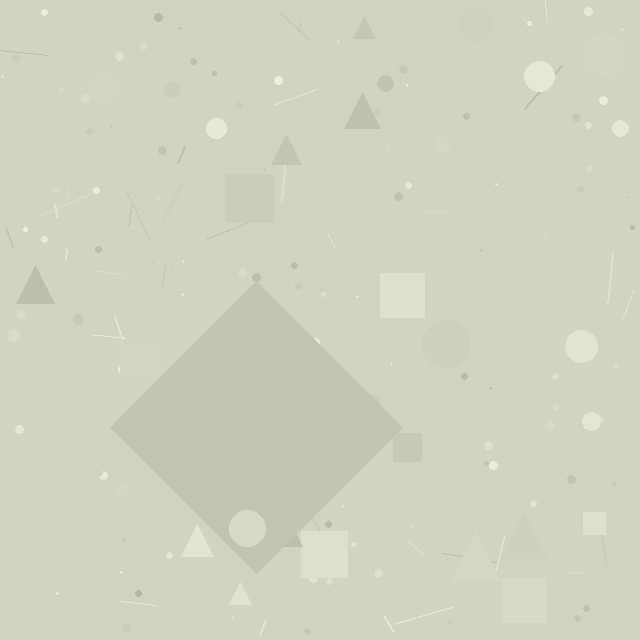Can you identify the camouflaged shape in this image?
The camouflaged shape is a diamond.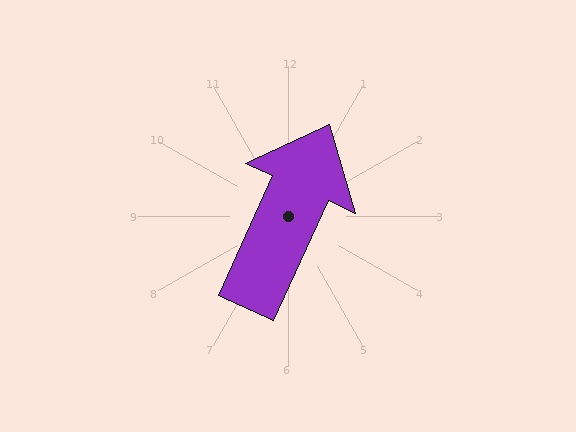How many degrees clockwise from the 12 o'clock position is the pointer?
Approximately 24 degrees.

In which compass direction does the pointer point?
Northeast.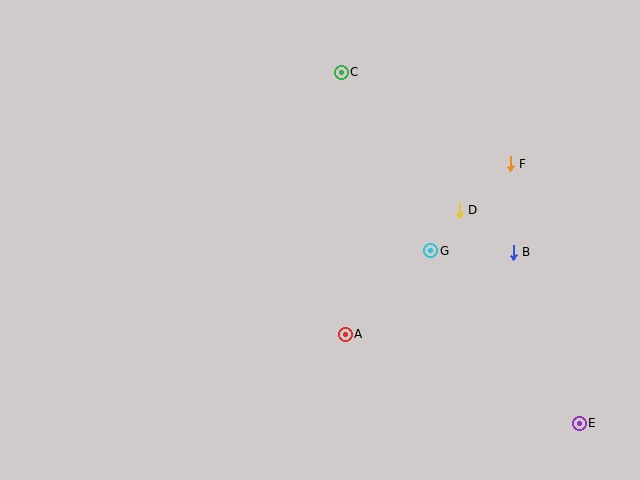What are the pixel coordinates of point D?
Point D is at (459, 210).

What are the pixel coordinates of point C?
Point C is at (341, 72).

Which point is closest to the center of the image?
Point A at (345, 334) is closest to the center.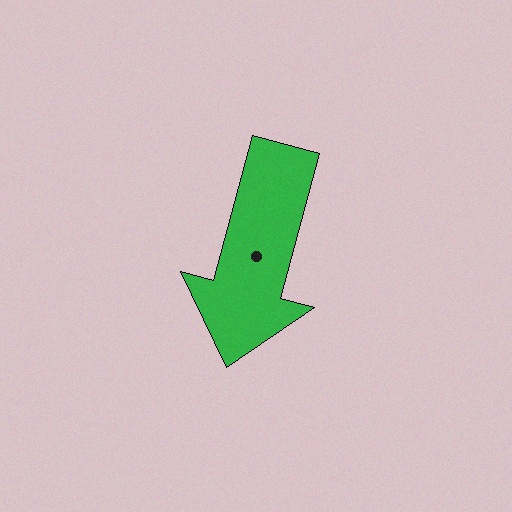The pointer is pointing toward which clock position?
Roughly 6 o'clock.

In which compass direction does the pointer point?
South.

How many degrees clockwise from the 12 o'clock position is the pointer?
Approximately 195 degrees.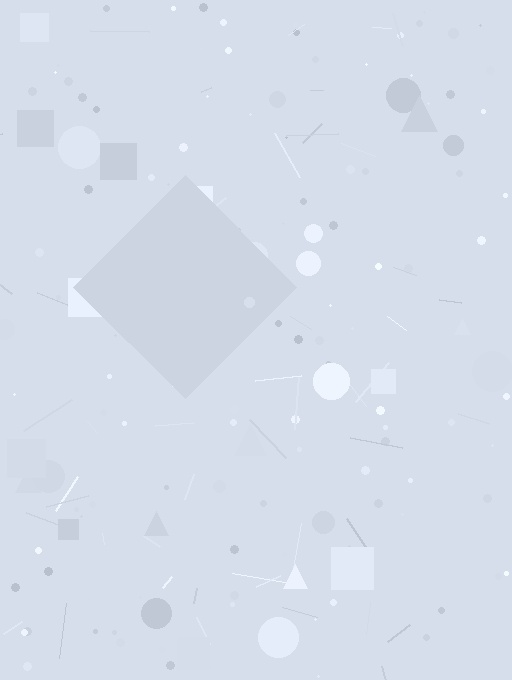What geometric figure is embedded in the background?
A diamond is embedded in the background.